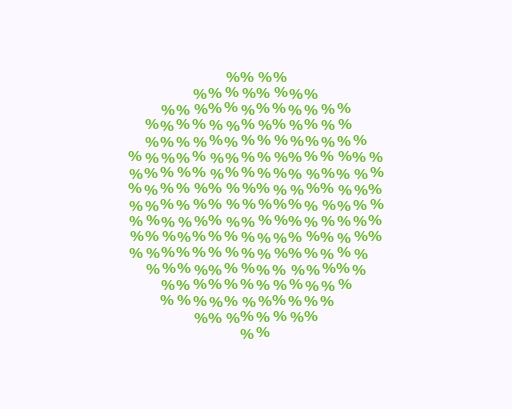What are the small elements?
The small elements are percent signs.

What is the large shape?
The large shape is a circle.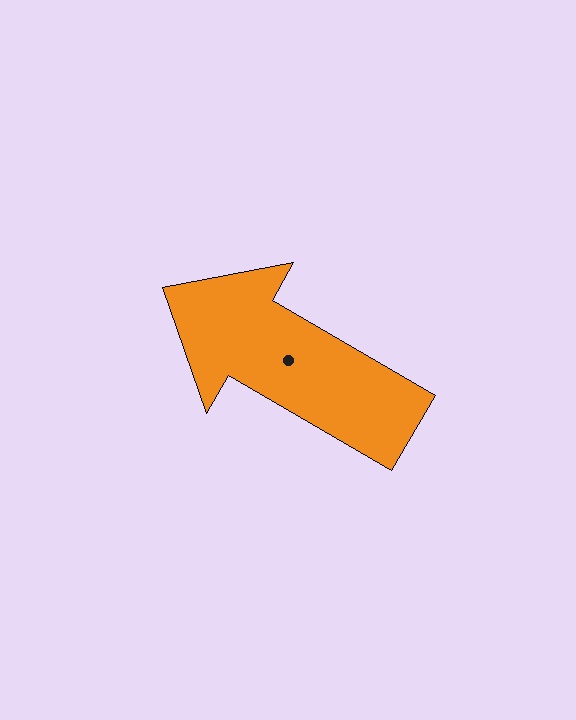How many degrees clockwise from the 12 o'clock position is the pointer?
Approximately 300 degrees.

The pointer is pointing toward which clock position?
Roughly 10 o'clock.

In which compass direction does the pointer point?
Northwest.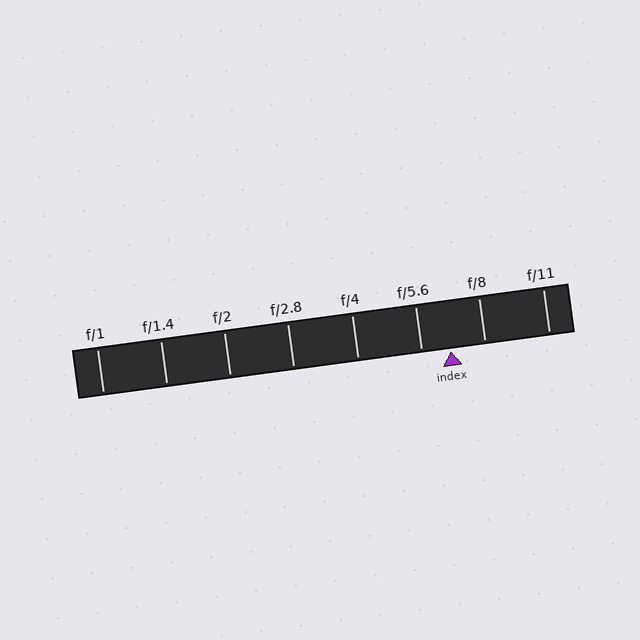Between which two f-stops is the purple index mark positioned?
The index mark is between f/5.6 and f/8.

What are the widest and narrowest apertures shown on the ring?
The widest aperture shown is f/1 and the narrowest is f/11.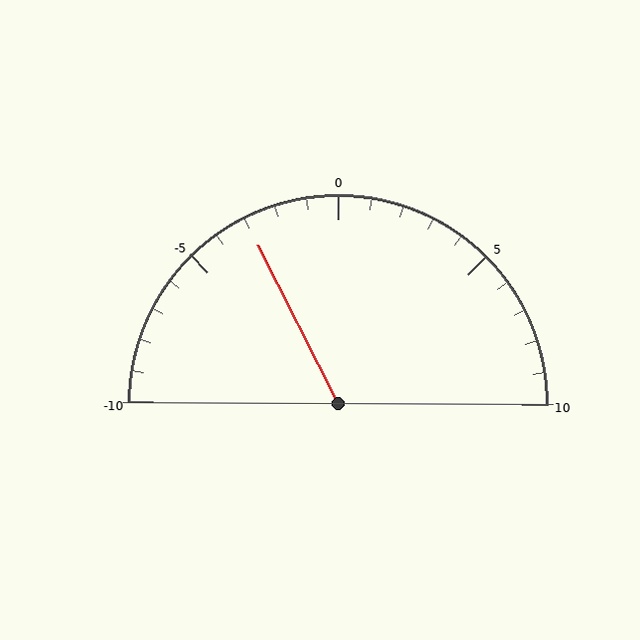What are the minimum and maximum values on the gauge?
The gauge ranges from -10 to 10.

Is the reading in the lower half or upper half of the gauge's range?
The reading is in the lower half of the range (-10 to 10).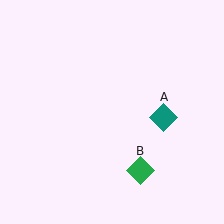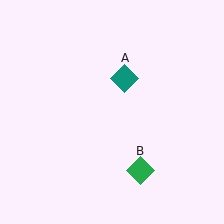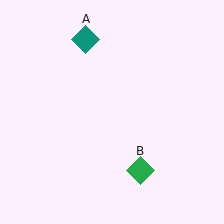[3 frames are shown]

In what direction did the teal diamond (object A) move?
The teal diamond (object A) moved up and to the left.